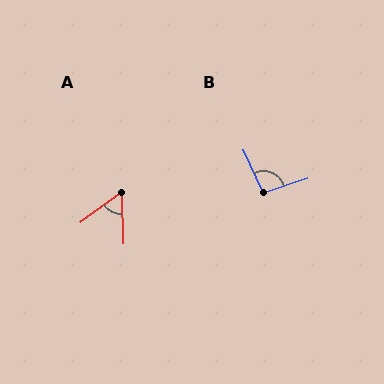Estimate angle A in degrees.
Approximately 55 degrees.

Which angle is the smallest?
A, at approximately 55 degrees.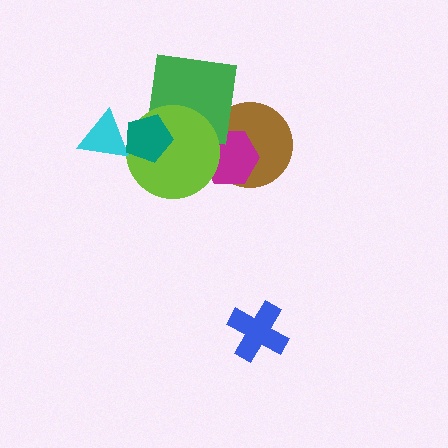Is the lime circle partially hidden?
Yes, it is partially covered by another shape.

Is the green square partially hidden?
Yes, it is partially covered by another shape.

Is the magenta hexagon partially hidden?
Yes, it is partially covered by another shape.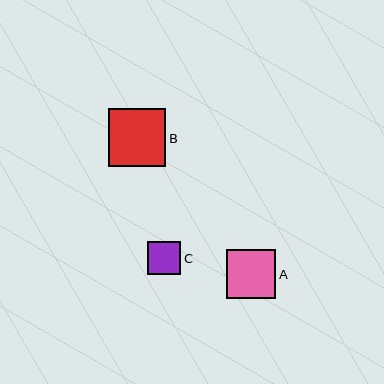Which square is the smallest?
Square C is the smallest with a size of approximately 33 pixels.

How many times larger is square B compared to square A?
Square B is approximately 1.2 times the size of square A.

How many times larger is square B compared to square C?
Square B is approximately 1.7 times the size of square C.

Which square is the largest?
Square B is the largest with a size of approximately 58 pixels.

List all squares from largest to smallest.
From largest to smallest: B, A, C.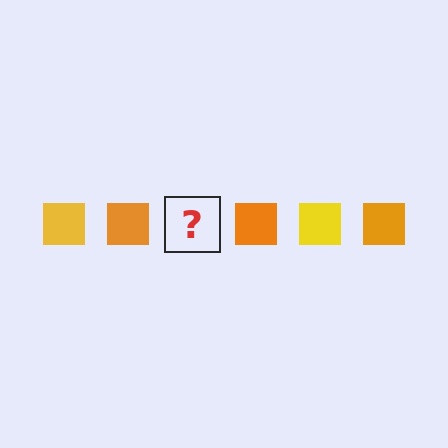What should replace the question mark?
The question mark should be replaced with a yellow square.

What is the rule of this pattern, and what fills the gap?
The rule is that the pattern cycles through yellow, orange squares. The gap should be filled with a yellow square.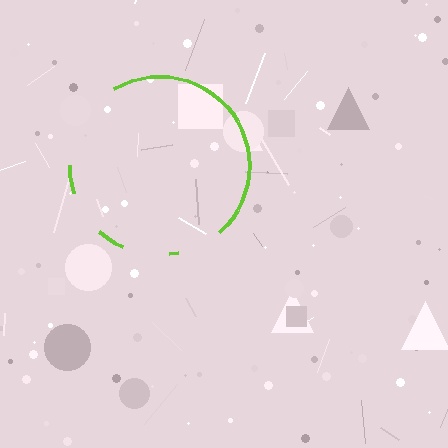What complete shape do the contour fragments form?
The contour fragments form a circle.